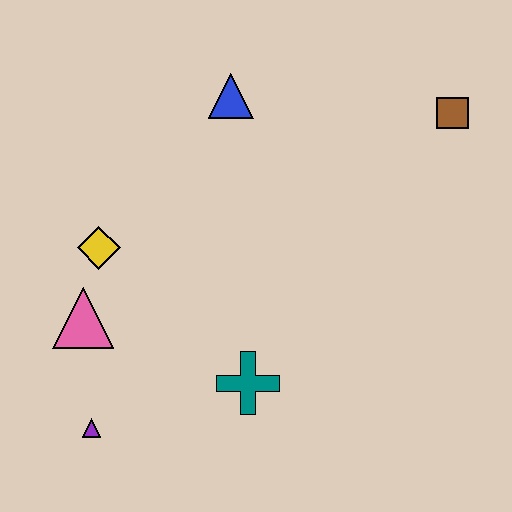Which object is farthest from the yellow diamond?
The brown square is farthest from the yellow diamond.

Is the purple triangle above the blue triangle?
No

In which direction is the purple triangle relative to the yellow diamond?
The purple triangle is below the yellow diamond.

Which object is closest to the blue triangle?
The yellow diamond is closest to the blue triangle.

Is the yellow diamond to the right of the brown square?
No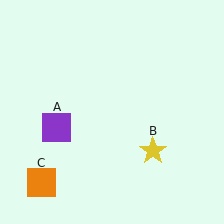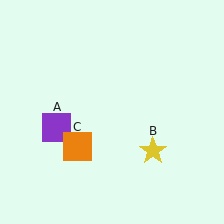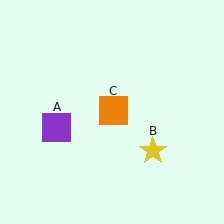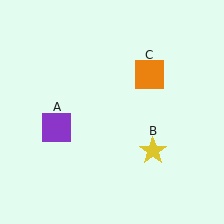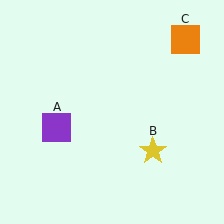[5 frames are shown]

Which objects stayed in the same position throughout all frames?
Purple square (object A) and yellow star (object B) remained stationary.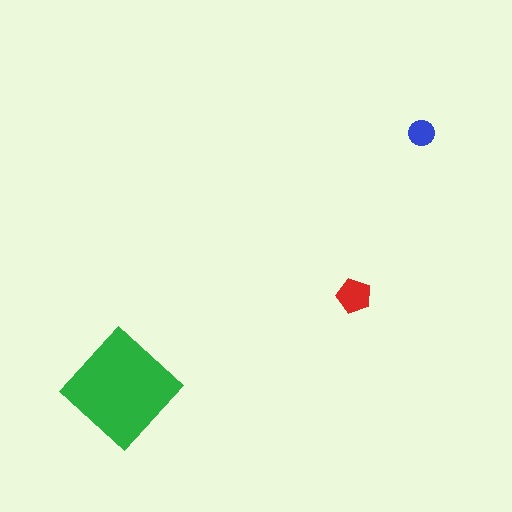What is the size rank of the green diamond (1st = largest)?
1st.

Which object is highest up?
The blue circle is topmost.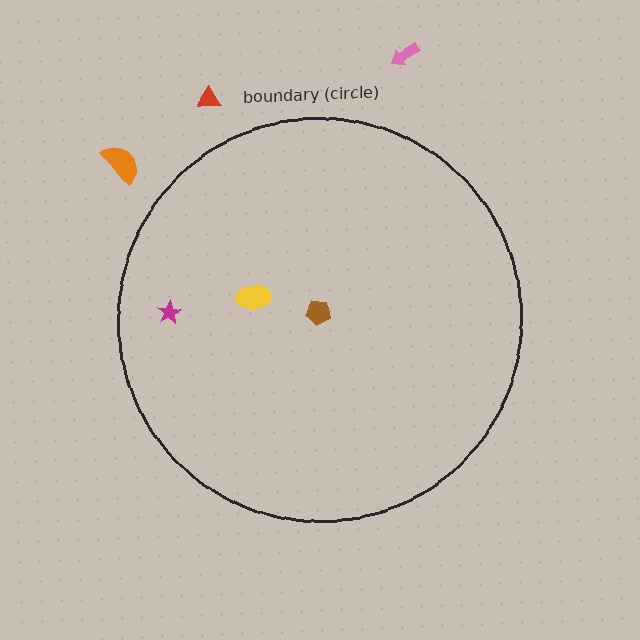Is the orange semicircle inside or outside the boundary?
Outside.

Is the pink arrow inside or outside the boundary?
Outside.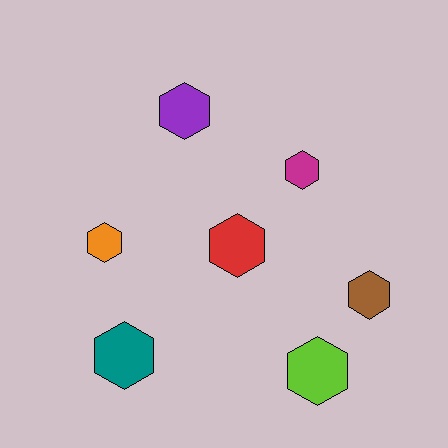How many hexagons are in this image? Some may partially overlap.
There are 7 hexagons.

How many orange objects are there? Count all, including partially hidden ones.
There is 1 orange object.